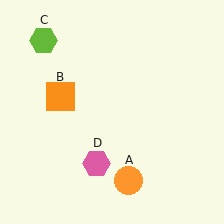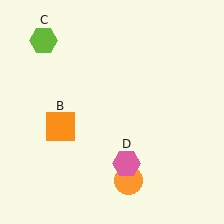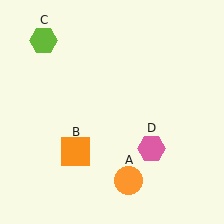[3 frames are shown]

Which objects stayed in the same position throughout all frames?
Orange circle (object A) and lime hexagon (object C) remained stationary.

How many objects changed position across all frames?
2 objects changed position: orange square (object B), pink hexagon (object D).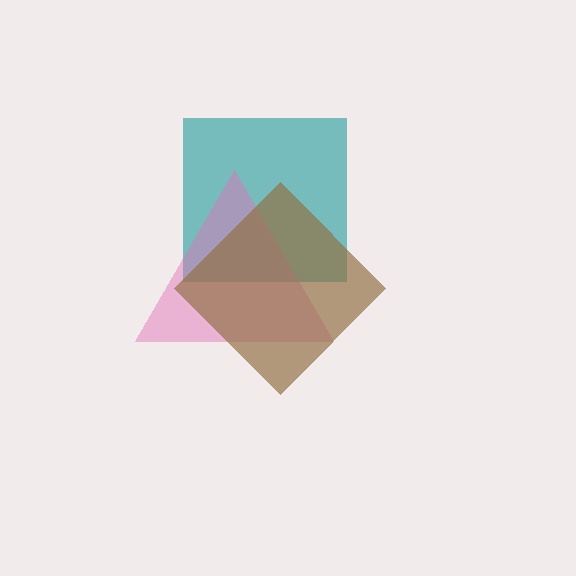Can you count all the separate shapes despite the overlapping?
Yes, there are 3 separate shapes.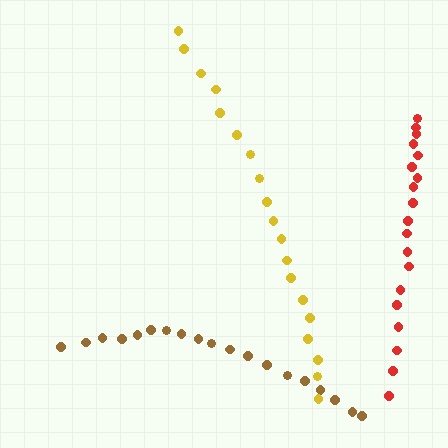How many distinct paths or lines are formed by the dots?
There are 3 distinct paths.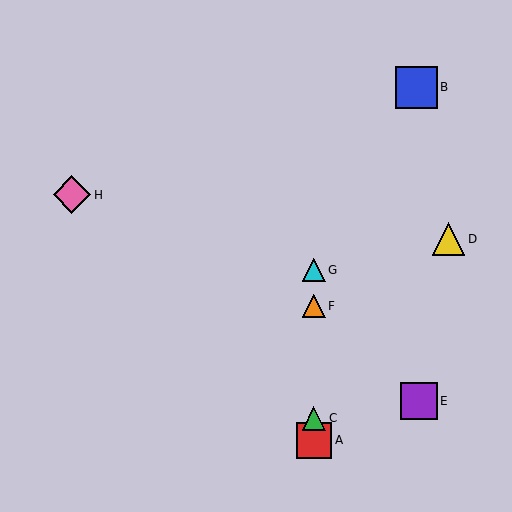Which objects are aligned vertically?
Objects A, C, F, G are aligned vertically.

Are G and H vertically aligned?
No, G is at x≈314 and H is at x≈72.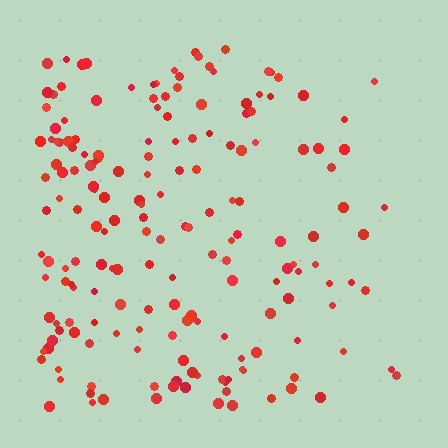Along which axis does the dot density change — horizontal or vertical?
Horizontal.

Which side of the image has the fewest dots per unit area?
The right.